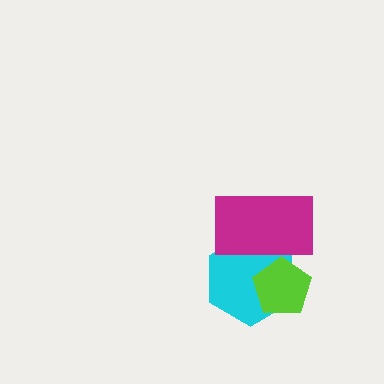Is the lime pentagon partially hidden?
Yes, it is partially covered by another shape.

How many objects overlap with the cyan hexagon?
2 objects overlap with the cyan hexagon.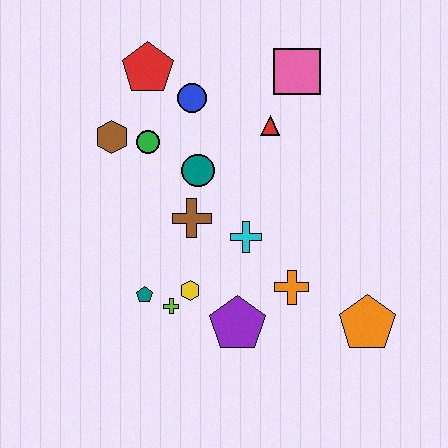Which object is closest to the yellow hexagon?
The lime cross is closest to the yellow hexagon.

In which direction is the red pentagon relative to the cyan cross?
The red pentagon is above the cyan cross.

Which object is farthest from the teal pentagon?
The pink square is farthest from the teal pentagon.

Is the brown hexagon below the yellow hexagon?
No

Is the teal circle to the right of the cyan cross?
No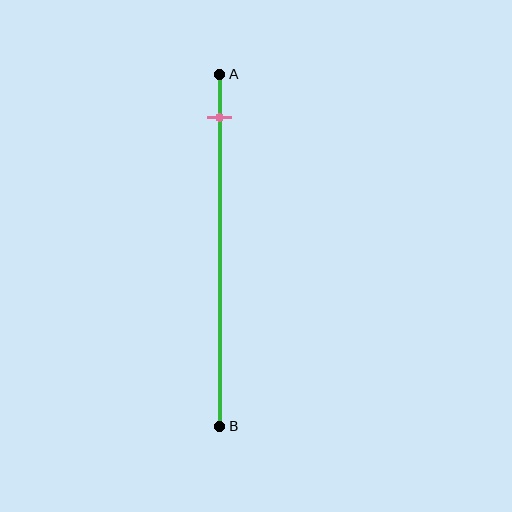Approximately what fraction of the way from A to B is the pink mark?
The pink mark is approximately 10% of the way from A to B.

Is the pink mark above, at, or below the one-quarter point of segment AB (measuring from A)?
The pink mark is above the one-quarter point of segment AB.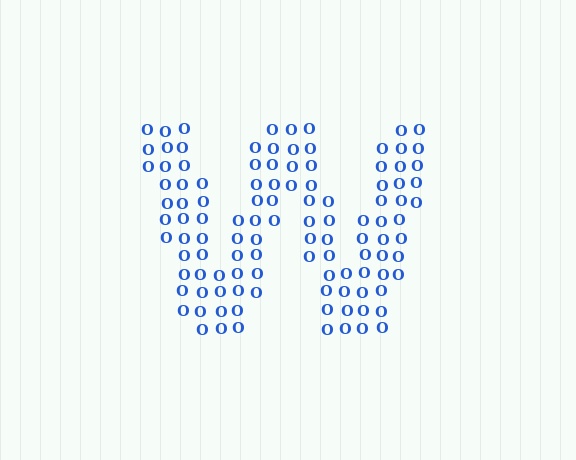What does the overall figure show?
The overall figure shows the letter W.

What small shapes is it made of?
It is made of small letter O's.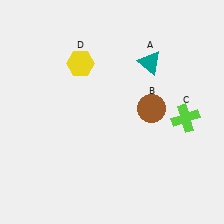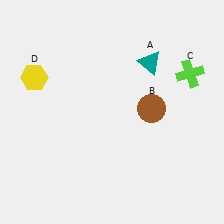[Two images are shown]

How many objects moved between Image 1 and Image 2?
2 objects moved between the two images.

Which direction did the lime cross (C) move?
The lime cross (C) moved up.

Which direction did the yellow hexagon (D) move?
The yellow hexagon (D) moved left.